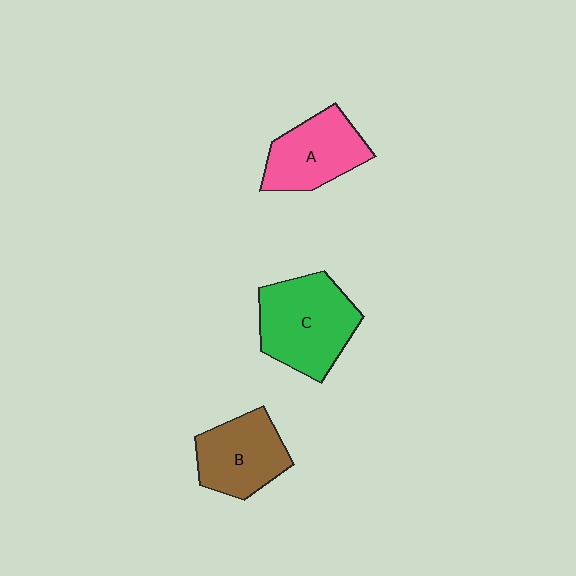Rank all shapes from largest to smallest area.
From largest to smallest: C (green), B (brown), A (pink).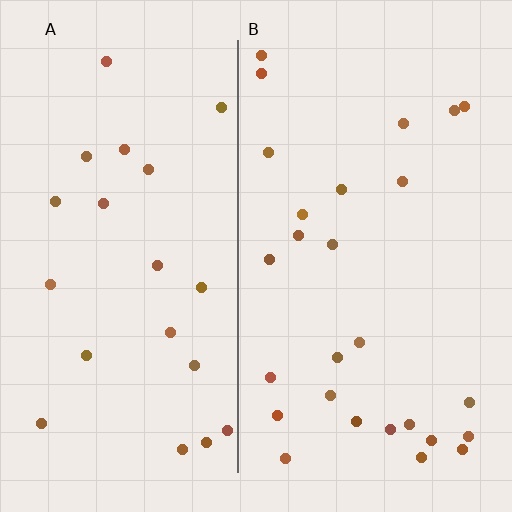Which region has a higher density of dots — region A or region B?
B (the right).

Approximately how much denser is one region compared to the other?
Approximately 1.3× — region B over region A.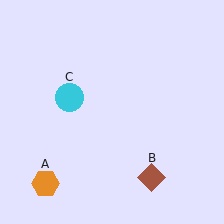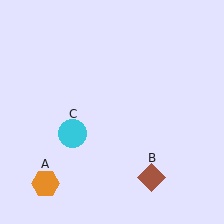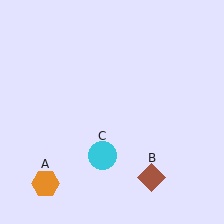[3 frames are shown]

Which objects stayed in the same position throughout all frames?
Orange hexagon (object A) and brown diamond (object B) remained stationary.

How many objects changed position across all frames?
1 object changed position: cyan circle (object C).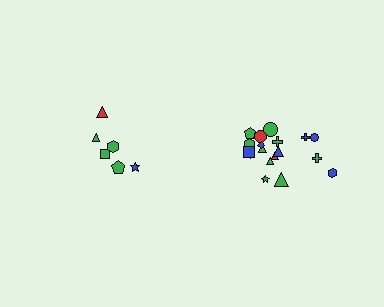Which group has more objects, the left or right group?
The right group.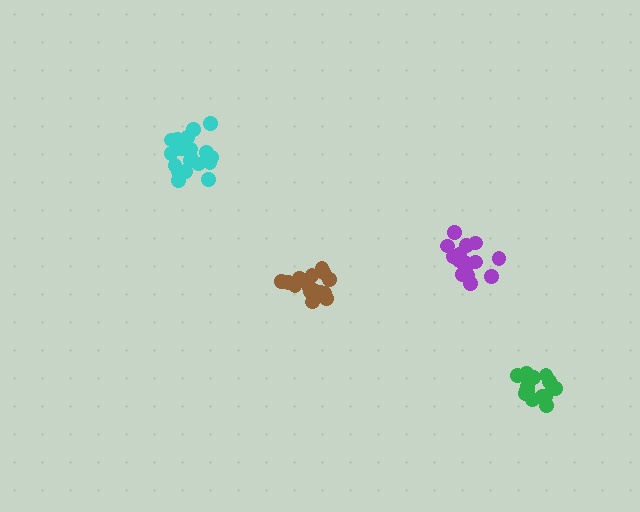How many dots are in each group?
Group 1: 15 dots, Group 2: 15 dots, Group 3: 21 dots, Group 4: 17 dots (68 total).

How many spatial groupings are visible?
There are 4 spatial groupings.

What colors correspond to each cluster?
The clusters are colored: purple, green, cyan, brown.